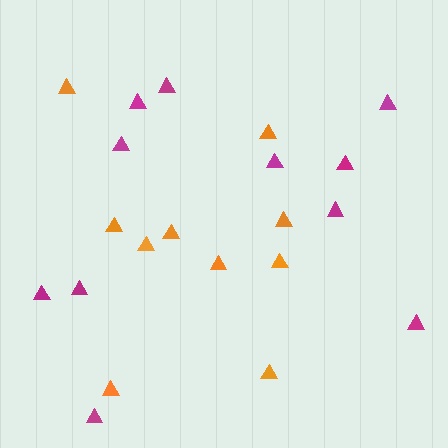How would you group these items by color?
There are 2 groups: one group of magenta triangles (11) and one group of orange triangles (10).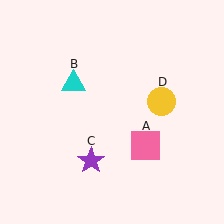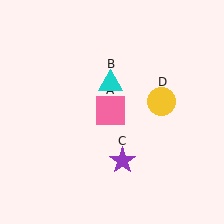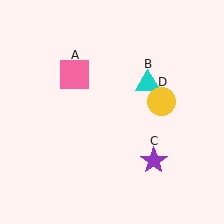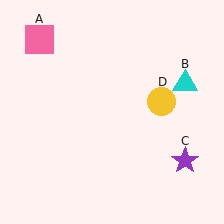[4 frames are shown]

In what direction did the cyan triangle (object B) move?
The cyan triangle (object B) moved right.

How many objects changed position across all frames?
3 objects changed position: pink square (object A), cyan triangle (object B), purple star (object C).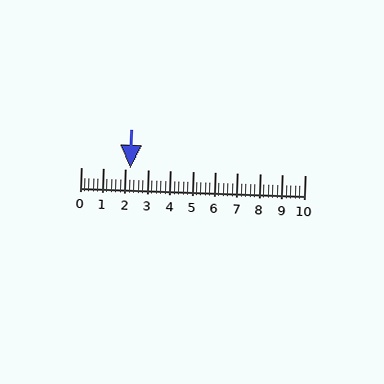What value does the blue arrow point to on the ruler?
The blue arrow points to approximately 2.2.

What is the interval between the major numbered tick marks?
The major tick marks are spaced 1 units apart.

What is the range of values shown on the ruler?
The ruler shows values from 0 to 10.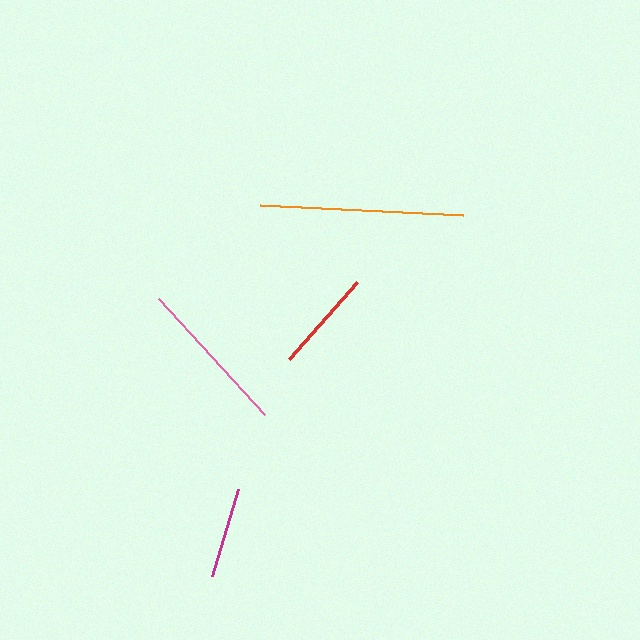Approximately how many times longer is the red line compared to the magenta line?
The red line is approximately 1.1 times the length of the magenta line.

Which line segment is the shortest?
The magenta line is the shortest at approximately 91 pixels.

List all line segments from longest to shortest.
From longest to shortest: orange, pink, red, magenta.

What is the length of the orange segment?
The orange segment is approximately 204 pixels long.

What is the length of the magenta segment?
The magenta segment is approximately 91 pixels long.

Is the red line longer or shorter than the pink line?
The pink line is longer than the red line.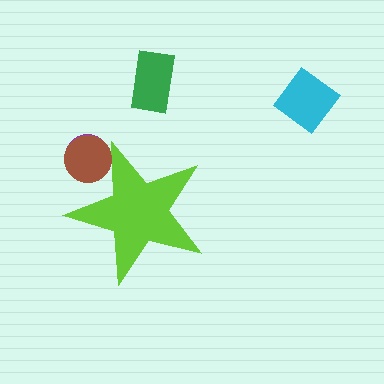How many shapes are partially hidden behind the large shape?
2 shapes are partially hidden.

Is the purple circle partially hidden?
Yes, the purple circle is partially hidden behind the lime star.